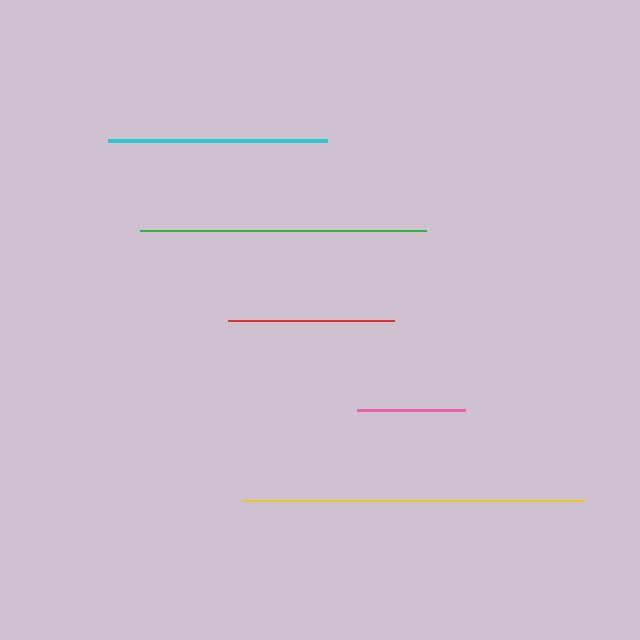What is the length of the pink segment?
The pink segment is approximately 108 pixels long.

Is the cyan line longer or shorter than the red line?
The cyan line is longer than the red line.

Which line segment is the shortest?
The pink line is the shortest at approximately 108 pixels.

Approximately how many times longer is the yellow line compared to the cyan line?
The yellow line is approximately 1.6 times the length of the cyan line.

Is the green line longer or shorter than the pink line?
The green line is longer than the pink line.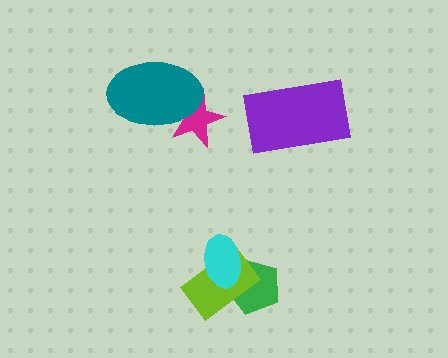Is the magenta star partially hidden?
Yes, it is partially covered by another shape.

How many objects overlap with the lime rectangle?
2 objects overlap with the lime rectangle.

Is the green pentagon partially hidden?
Yes, it is partially covered by another shape.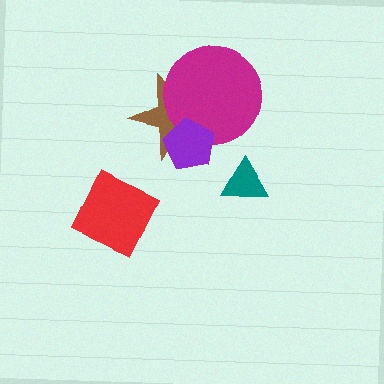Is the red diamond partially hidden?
No, no other shape covers it.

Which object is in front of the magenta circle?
The purple pentagon is in front of the magenta circle.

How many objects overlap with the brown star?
2 objects overlap with the brown star.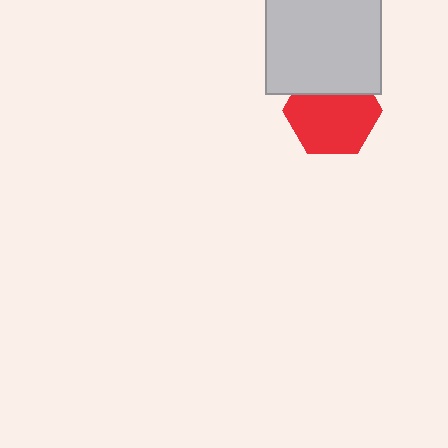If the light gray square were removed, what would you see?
You would see the complete red hexagon.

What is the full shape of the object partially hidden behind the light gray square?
The partially hidden object is a red hexagon.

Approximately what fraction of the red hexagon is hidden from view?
Roughly 30% of the red hexagon is hidden behind the light gray square.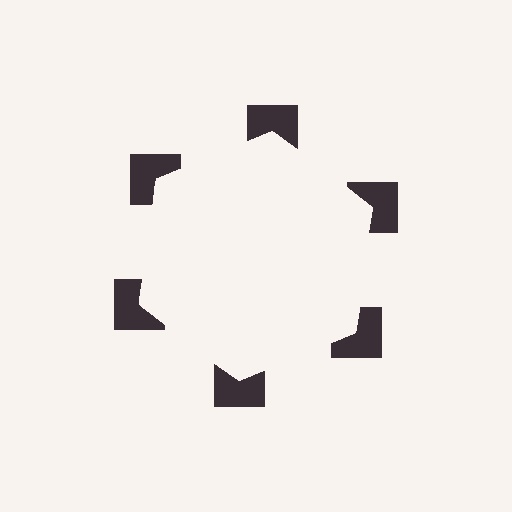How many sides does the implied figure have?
6 sides.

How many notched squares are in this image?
There are 6 — one at each vertex of the illusory hexagon.